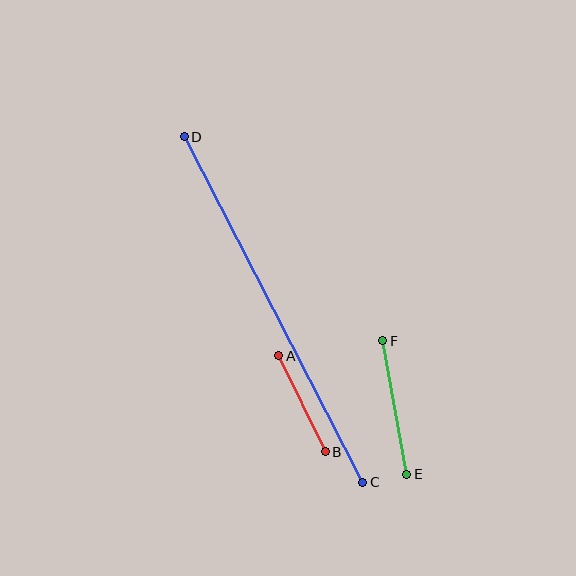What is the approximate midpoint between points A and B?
The midpoint is at approximately (302, 404) pixels.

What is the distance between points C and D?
The distance is approximately 389 pixels.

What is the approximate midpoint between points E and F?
The midpoint is at approximately (395, 407) pixels.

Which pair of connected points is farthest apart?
Points C and D are farthest apart.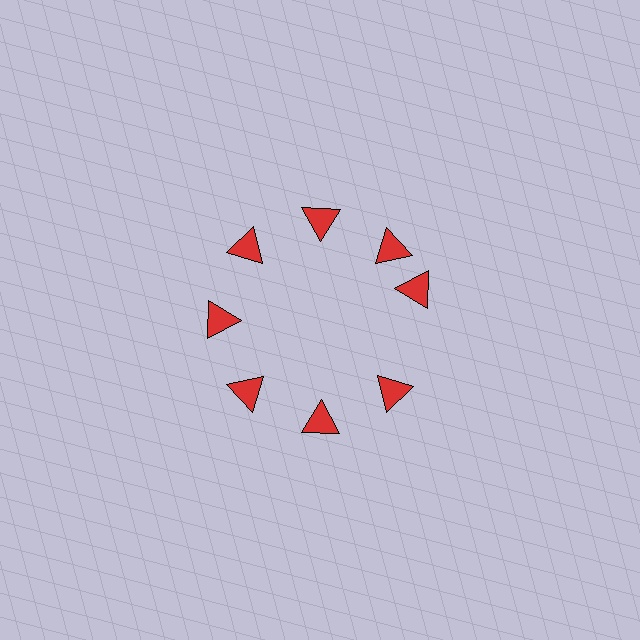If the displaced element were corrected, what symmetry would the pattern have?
It would have 8-fold rotational symmetry — the pattern would map onto itself every 45 degrees.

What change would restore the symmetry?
The symmetry would be restored by rotating it back into even spacing with its neighbors so that all 8 triangles sit at equal angles and equal distance from the center.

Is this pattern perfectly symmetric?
No. The 8 red triangles are arranged in a ring, but one element near the 3 o'clock position is rotated out of alignment along the ring, breaking the 8-fold rotational symmetry.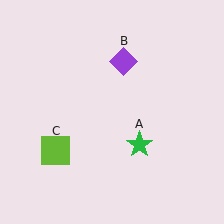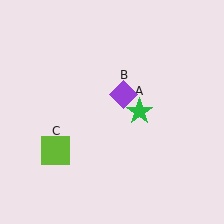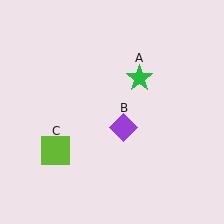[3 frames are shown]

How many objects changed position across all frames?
2 objects changed position: green star (object A), purple diamond (object B).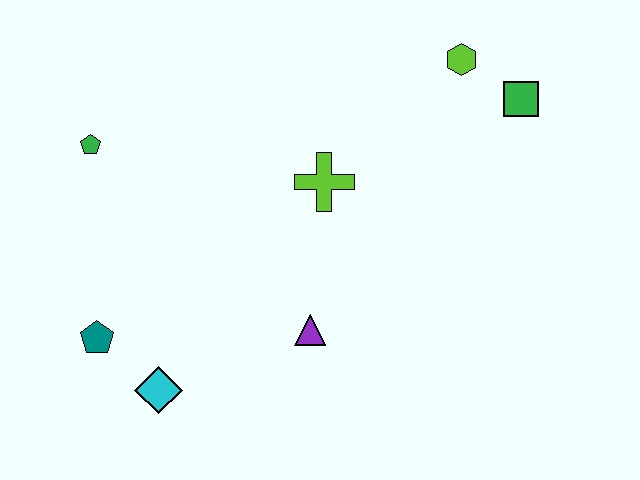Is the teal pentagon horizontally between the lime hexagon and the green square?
No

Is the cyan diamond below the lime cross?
Yes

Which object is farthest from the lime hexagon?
The teal pentagon is farthest from the lime hexagon.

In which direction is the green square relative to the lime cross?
The green square is to the right of the lime cross.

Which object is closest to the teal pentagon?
The cyan diamond is closest to the teal pentagon.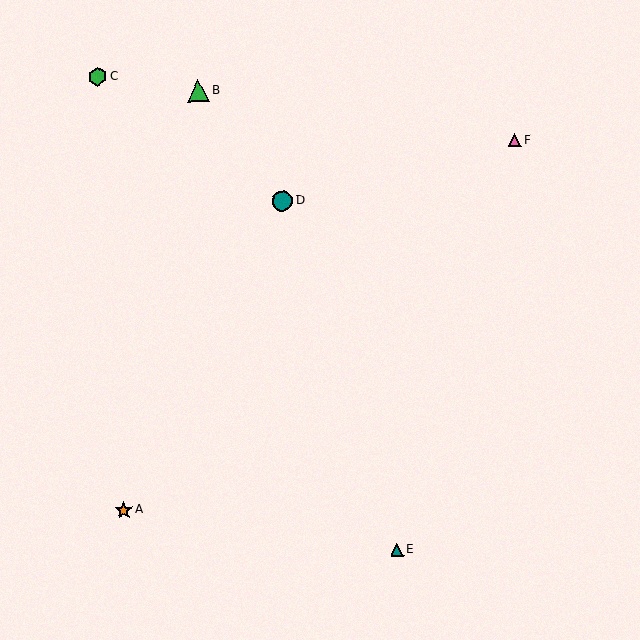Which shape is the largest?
The green triangle (labeled B) is the largest.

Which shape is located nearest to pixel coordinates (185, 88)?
The green triangle (labeled B) at (198, 91) is nearest to that location.